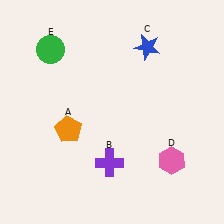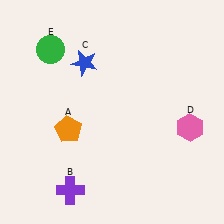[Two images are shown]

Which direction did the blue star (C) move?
The blue star (C) moved left.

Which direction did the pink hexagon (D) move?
The pink hexagon (D) moved up.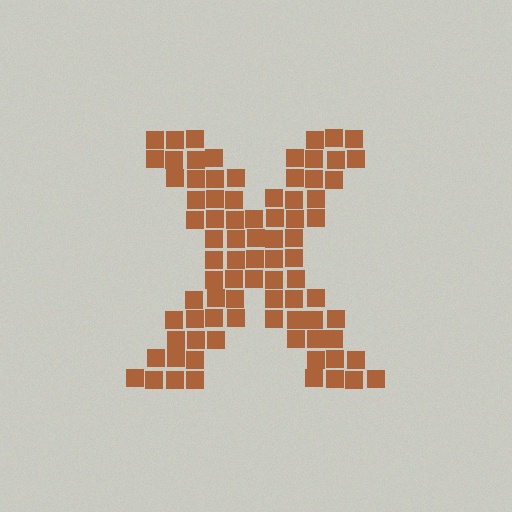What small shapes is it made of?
It is made of small squares.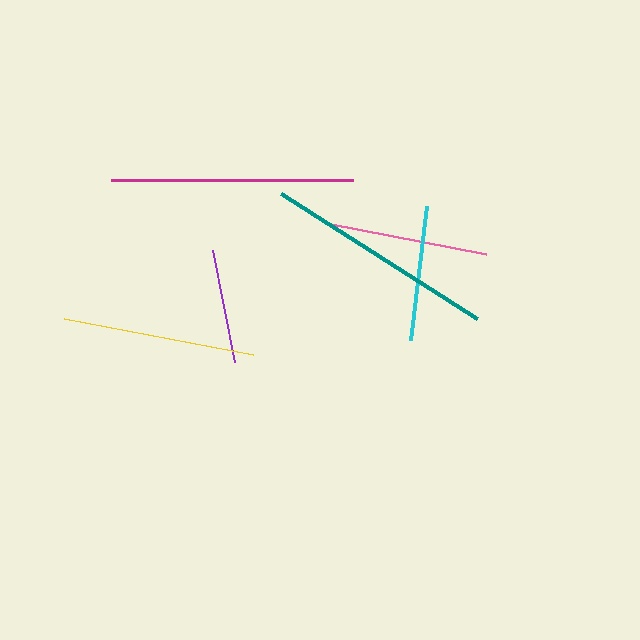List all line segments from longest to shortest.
From longest to shortest: magenta, teal, yellow, pink, cyan, purple.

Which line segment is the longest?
The magenta line is the longest at approximately 242 pixels.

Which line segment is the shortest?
The purple line is the shortest at approximately 114 pixels.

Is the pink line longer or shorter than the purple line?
The pink line is longer than the purple line.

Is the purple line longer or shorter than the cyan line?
The cyan line is longer than the purple line.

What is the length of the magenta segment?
The magenta segment is approximately 242 pixels long.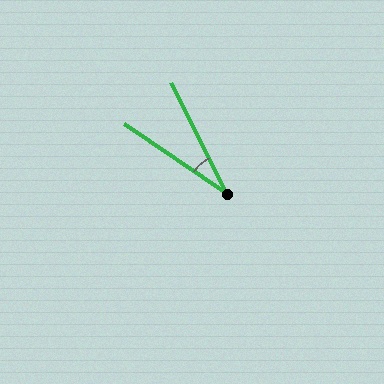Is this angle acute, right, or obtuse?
It is acute.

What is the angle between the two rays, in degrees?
Approximately 29 degrees.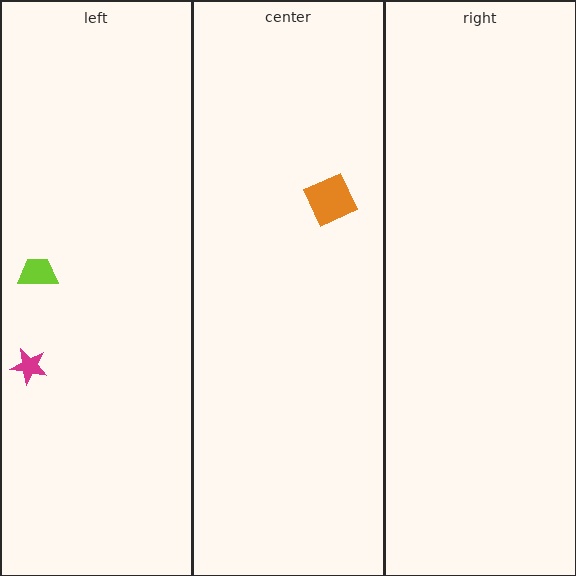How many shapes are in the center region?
1.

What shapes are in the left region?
The magenta star, the lime trapezoid.